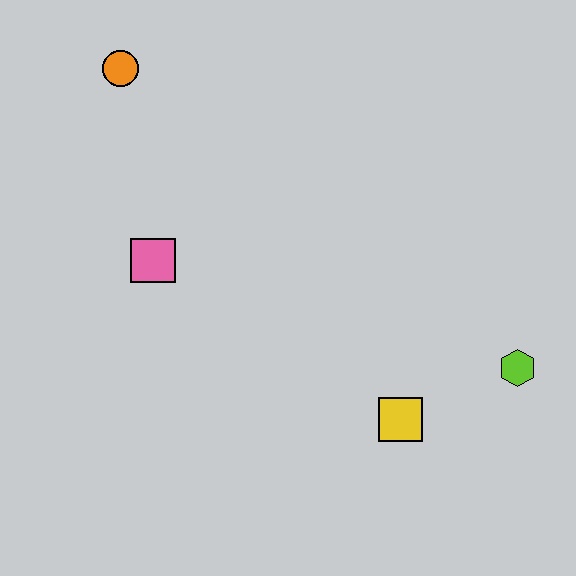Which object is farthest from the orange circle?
The lime hexagon is farthest from the orange circle.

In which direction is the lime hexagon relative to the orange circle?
The lime hexagon is to the right of the orange circle.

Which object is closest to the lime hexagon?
The yellow square is closest to the lime hexagon.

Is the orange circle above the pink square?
Yes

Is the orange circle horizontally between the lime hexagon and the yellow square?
No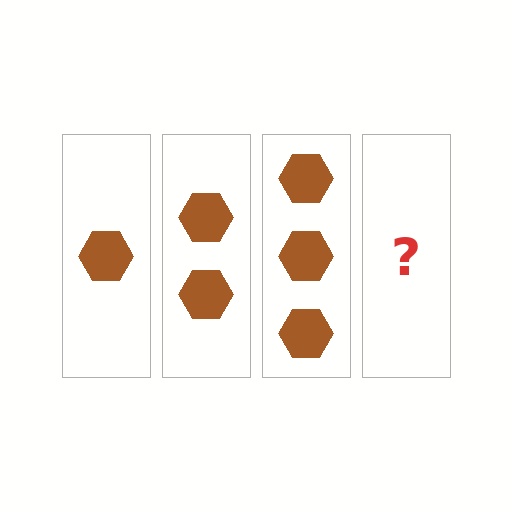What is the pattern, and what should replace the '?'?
The pattern is that each step adds one more hexagon. The '?' should be 4 hexagons.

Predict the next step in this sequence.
The next step is 4 hexagons.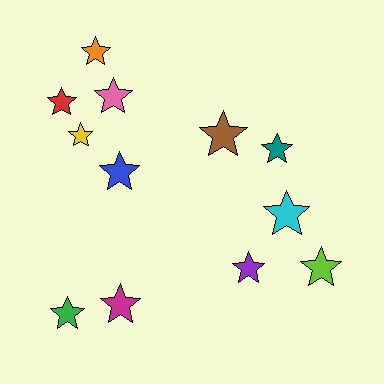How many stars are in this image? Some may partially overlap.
There are 12 stars.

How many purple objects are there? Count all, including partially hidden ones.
There is 1 purple object.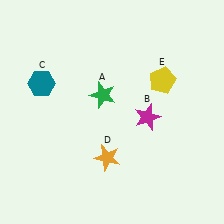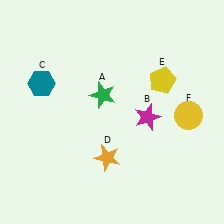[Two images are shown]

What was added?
A yellow circle (F) was added in Image 2.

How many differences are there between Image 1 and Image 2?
There is 1 difference between the two images.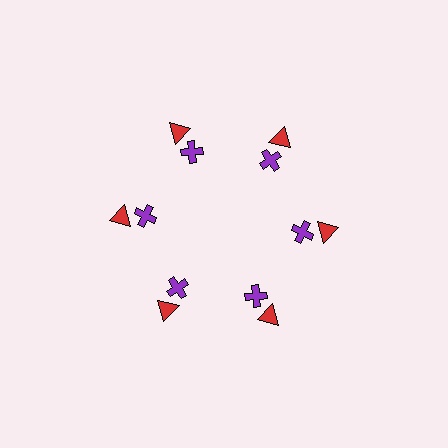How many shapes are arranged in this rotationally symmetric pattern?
There are 12 shapes, arranged in 6 groups of 2.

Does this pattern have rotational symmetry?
Yes, this pattern has 6-fold rotational symmetry. It looks the same after rotating 60 degrees around the center.